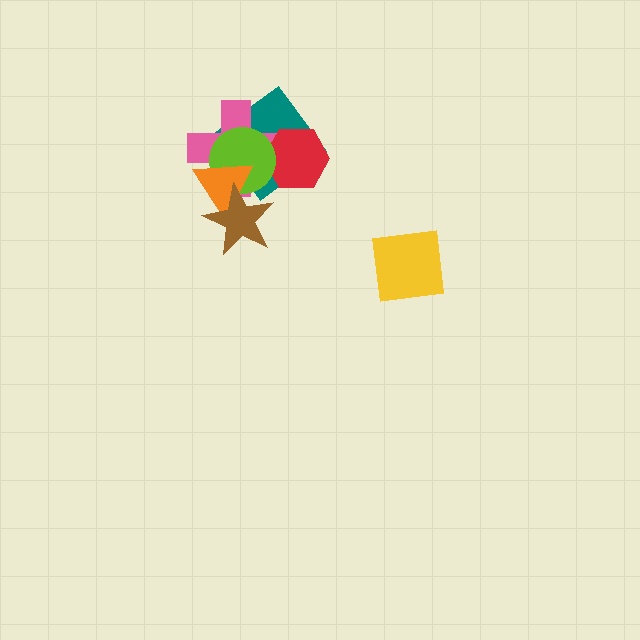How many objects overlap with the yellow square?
0 objects overlap with the yellow square.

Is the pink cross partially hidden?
Yes, it is partially covered by another shape.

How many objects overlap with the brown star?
3 objects overlap with the brown star.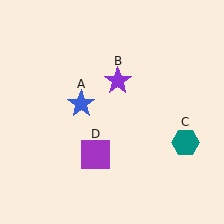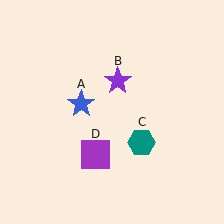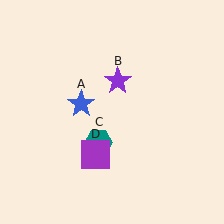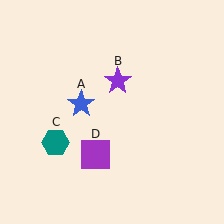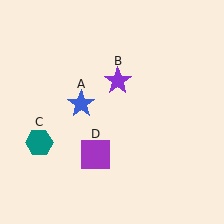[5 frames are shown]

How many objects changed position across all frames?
1 object changed position: teal hexagon (object C).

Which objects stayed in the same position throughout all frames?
Blue star (object A) and purple star (object B) and purple square (object D) remained stationary.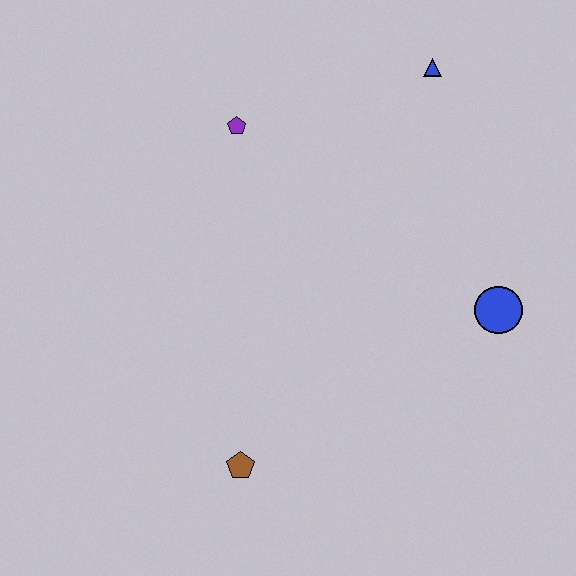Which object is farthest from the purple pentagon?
The brown pentagon is farthest from the purple pentagon.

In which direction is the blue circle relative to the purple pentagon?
The blue circle is to the right of the purple pentagon.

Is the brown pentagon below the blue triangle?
Yes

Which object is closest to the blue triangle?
The purple pentagon is closest to the blue triangle.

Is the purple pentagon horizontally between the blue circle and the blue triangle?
No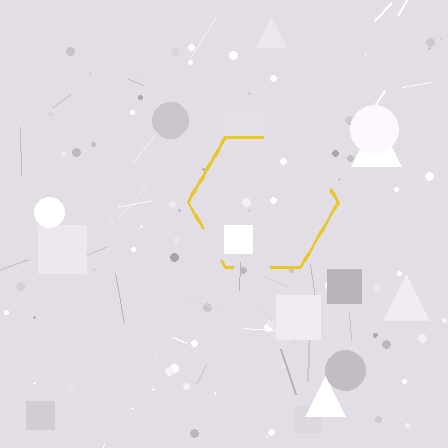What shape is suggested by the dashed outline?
The dashed outline suggests a hexagon.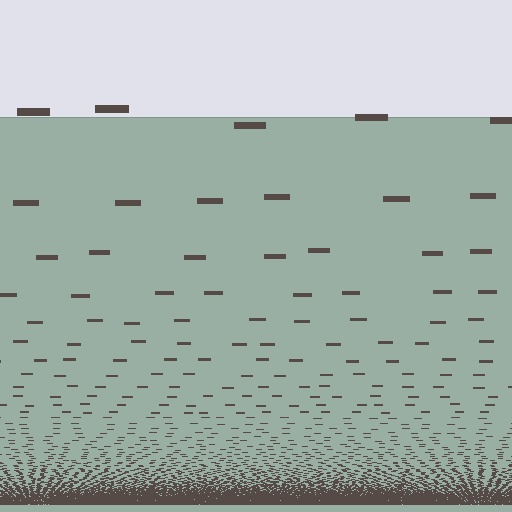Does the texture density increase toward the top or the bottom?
Density increases toward the bottom.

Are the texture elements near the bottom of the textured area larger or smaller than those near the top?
Smaller. The gradient is inverted — elements near the bottom are smaller and denser.